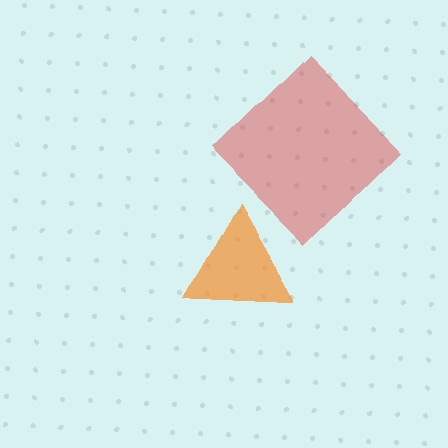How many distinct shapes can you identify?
There are 2 distinct shapes: a red diamond, an orange triangle.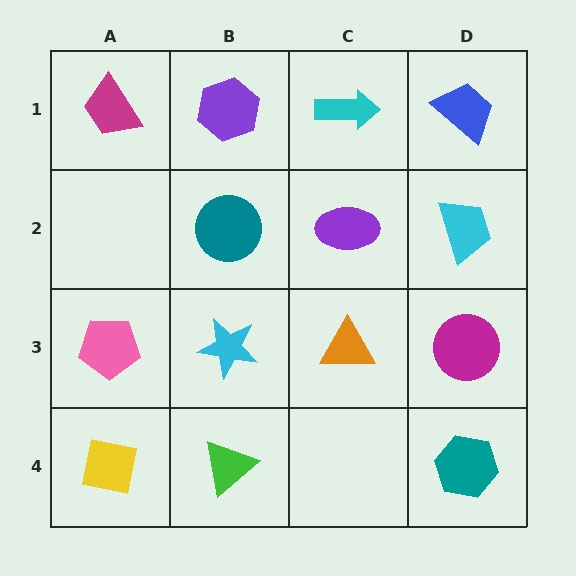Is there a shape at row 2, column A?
No, that cell is empty.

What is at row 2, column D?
A cyan trapezoid.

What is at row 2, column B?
A teal circle.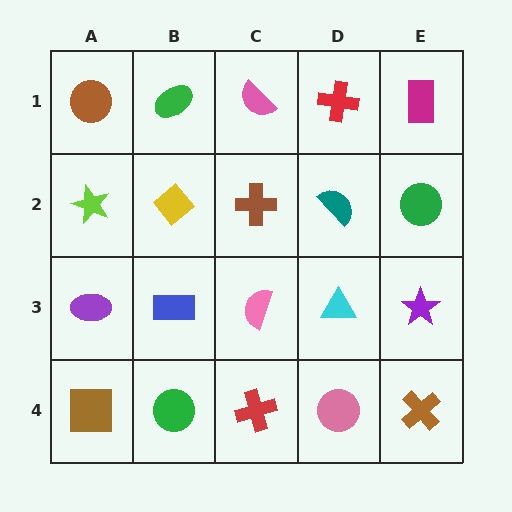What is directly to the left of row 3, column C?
A blue rectangle.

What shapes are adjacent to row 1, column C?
A brown cross (row 2, column C), a green ellipse (row 1, column B), a red cross (row 1, column D).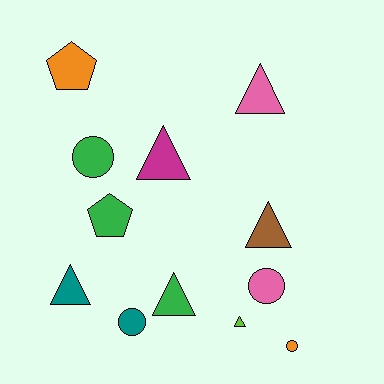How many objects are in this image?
There are 12 objects.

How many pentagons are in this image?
There are 2 pentagons.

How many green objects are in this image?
There are 3 green objects.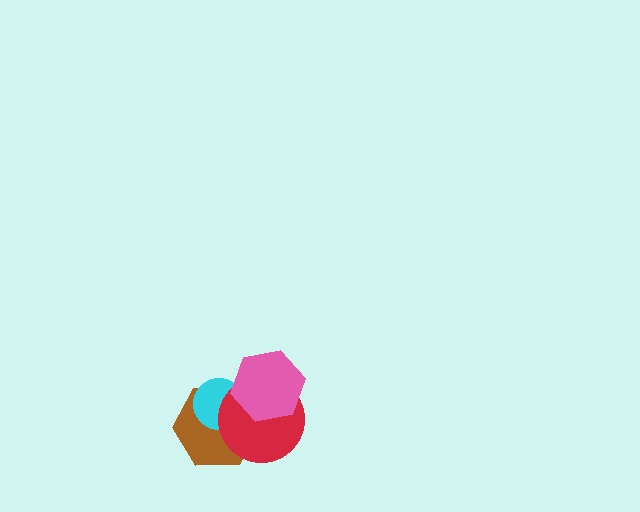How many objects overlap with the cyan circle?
3 objects overlap with the cyan circle.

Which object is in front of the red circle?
The pink hexagon is in front of the red circle.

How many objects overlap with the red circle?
3 objects overlap with the red circle.